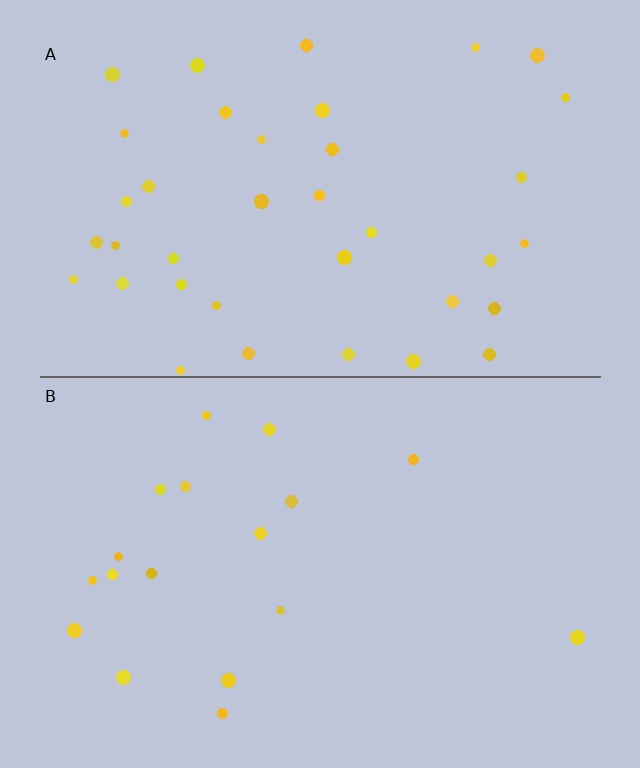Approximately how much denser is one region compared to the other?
Approximately 2.1× — region A over region B.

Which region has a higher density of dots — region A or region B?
A (the top).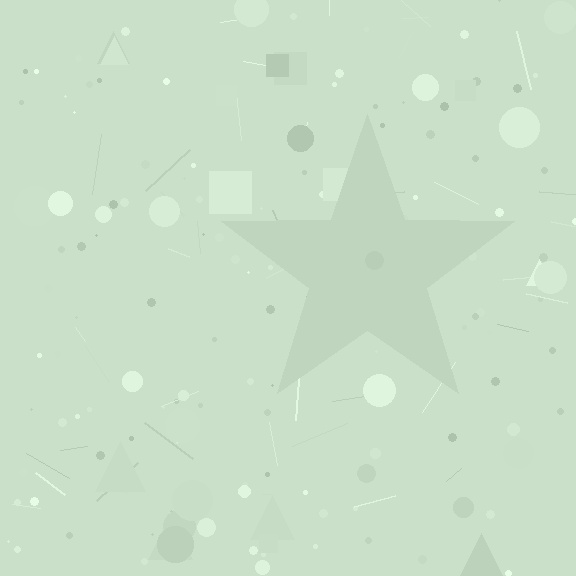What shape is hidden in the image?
A star is hidden in the image.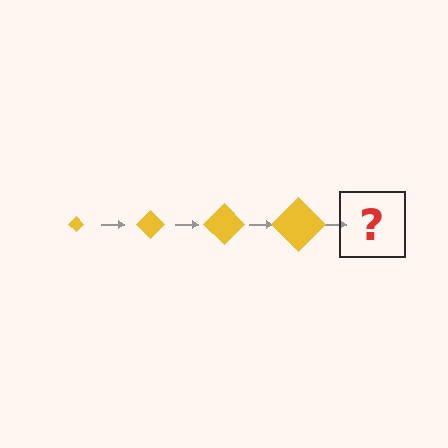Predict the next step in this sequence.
The next step is a yellow diamond, larger than the previous one.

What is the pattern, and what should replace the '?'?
The pattern is that the diamond gets progressively larger each step. The '?' should be a yellow diamond, larger than the previous one.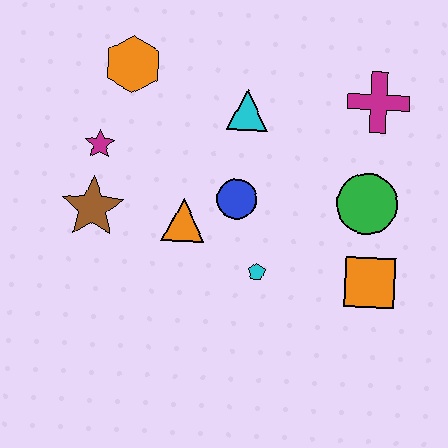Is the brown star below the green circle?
Yes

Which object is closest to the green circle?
The orange square is closest to the green circle.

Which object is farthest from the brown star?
The magenta cross is farthest from the brown star.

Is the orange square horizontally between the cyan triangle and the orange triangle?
No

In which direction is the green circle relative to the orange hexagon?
The green circle is to the right of the orange hexagon.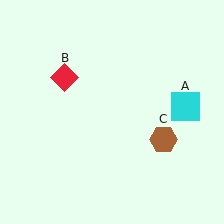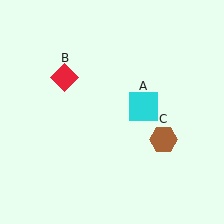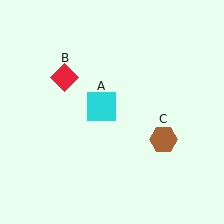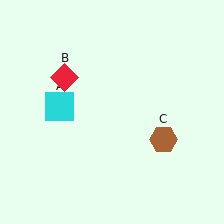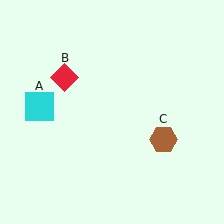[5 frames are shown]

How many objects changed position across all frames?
1 object changed position: cyan square (object A).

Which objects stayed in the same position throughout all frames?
Red diamond (object B) and brown hexagon (object C) remained stationary.